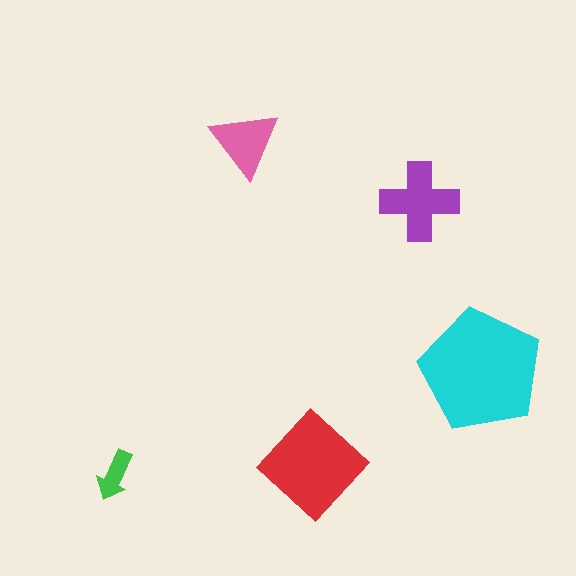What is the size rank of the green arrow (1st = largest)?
5th.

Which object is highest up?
The pink triangle is topmost.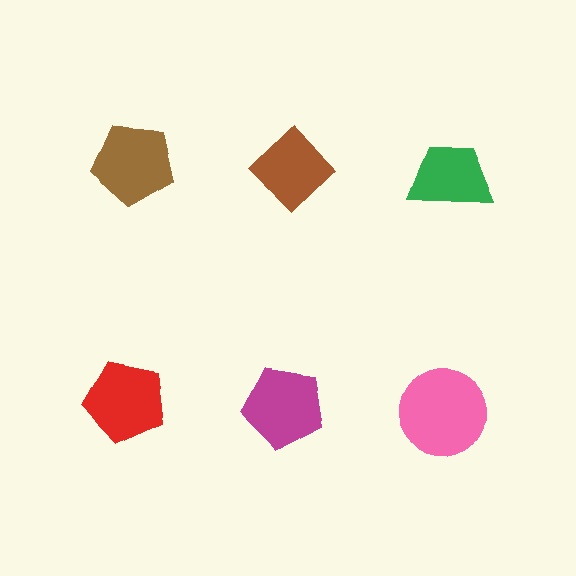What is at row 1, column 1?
A brown pentagon.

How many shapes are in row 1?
3 shapes.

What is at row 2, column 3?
A pink circle.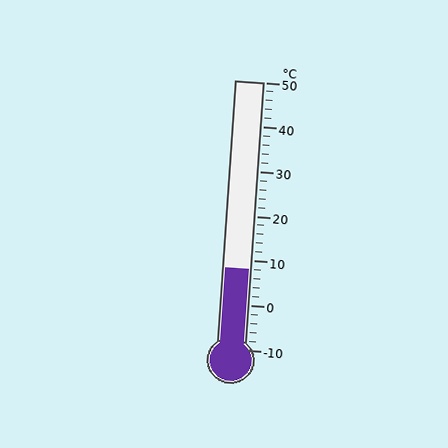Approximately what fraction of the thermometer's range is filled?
The thermometer is filled to approximately 30% of its range.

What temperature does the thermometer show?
The thermometer shows approximately 8°C.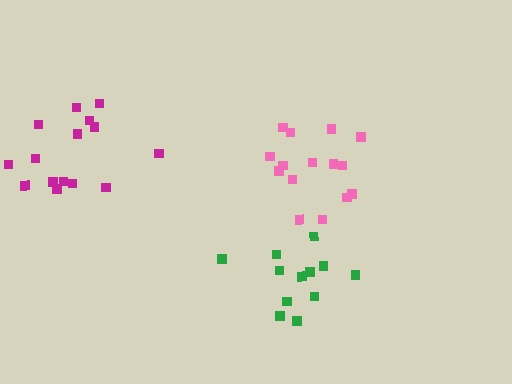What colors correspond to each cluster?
The clusters are colored: pink, green, magenta.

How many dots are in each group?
Group 1: 15 dots, Group 2: 12 dots, Group 3: 15 dots (42 total).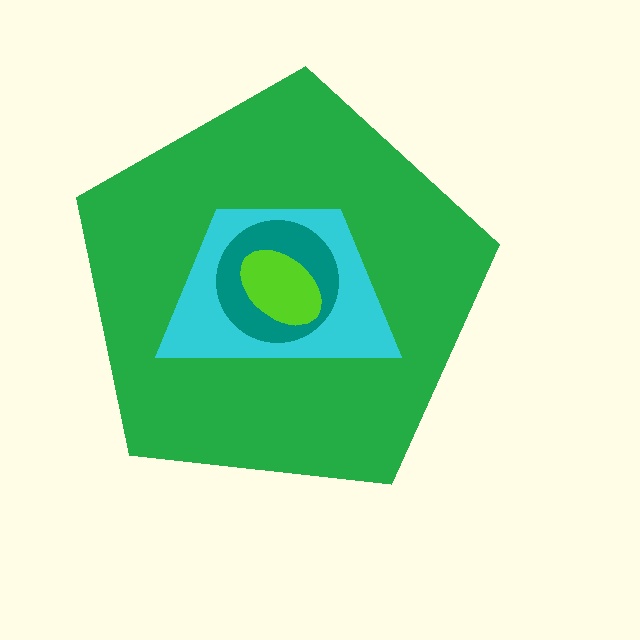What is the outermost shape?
The green pentagon.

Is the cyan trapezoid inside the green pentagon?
Yes.